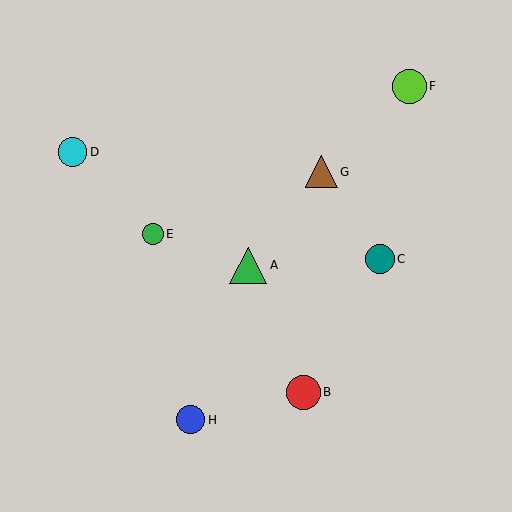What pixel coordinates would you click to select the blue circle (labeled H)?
Click at (191, 420) to select the blue circle H.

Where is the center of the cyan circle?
The center of the cyan circle is at (73, 152).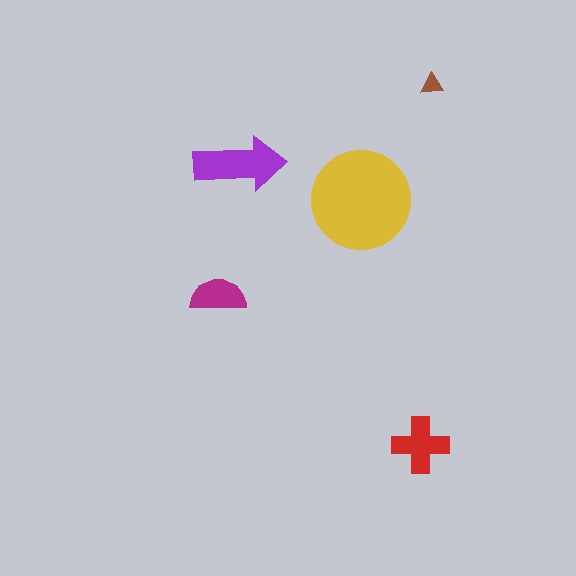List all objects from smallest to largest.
The brown triangle, the magenta semicircle, the red cross, the purple arrow, the yellow circle.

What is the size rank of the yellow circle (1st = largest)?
1st.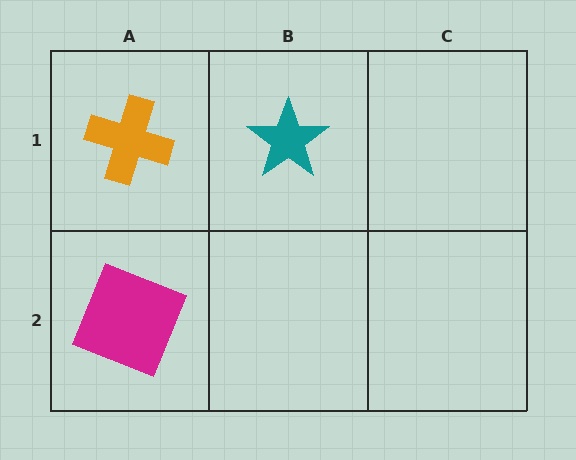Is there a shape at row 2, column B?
No, that cell is empty.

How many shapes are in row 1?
2 shapes.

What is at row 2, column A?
A magenta square.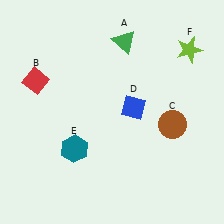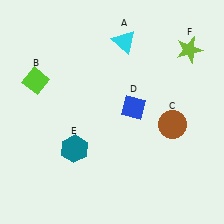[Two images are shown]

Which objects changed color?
A changed from green to cyan. B changed from red to lime.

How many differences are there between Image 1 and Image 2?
There are 2 differences between the two images.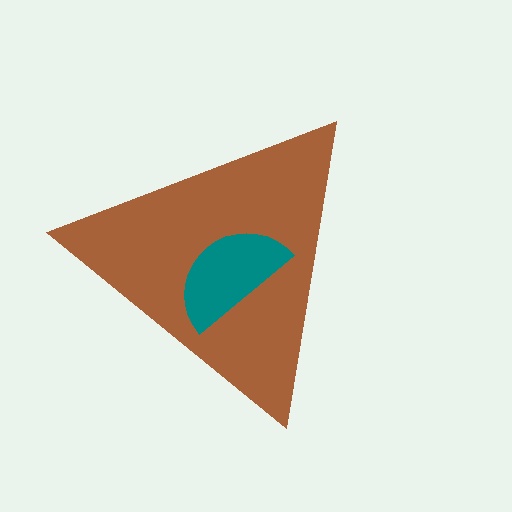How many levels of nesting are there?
2.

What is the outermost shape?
The brown triangle.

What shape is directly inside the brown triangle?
The teal semicircle.